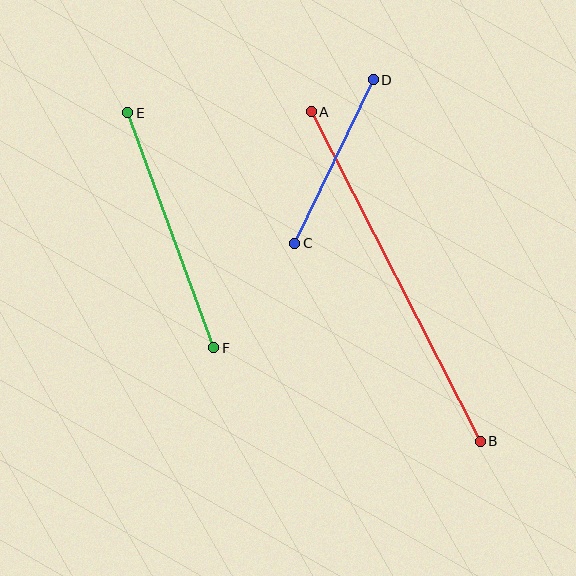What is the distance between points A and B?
The distance is approximately 370 pixels.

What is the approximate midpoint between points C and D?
The midpoint is at approximately (334, 162) pixels.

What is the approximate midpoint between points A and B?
The midpoint is at approximately (396, 276) pixels.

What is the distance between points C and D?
The distance is approximately 181 pixels.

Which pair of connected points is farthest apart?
Points A and B are farthest apart.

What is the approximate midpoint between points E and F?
The midpoint is at approximately (171, 230) pixels.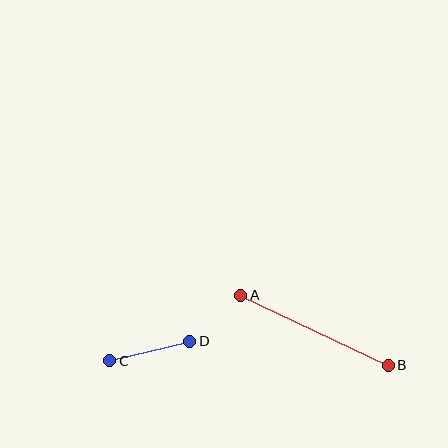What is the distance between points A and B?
The distance is approximately 163 pixels.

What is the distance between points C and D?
The distance is approximately 82 pixels.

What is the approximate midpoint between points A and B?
The midpoint is at approximately (314, 330) pixels.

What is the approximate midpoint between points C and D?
The midpoint is at approximately (150, 351) pixels.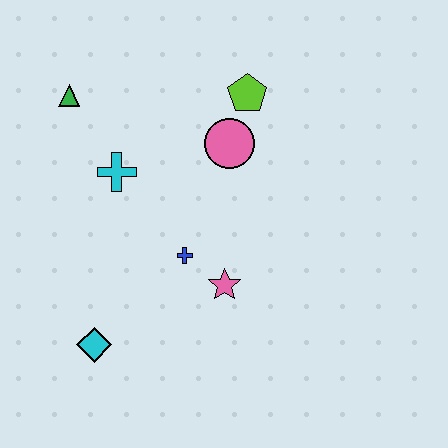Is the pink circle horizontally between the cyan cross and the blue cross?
No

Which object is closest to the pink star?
The blue cross is closest to the pink star.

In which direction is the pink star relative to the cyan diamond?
The pink star is to the right of the cyan diamond.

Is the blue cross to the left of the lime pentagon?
Yes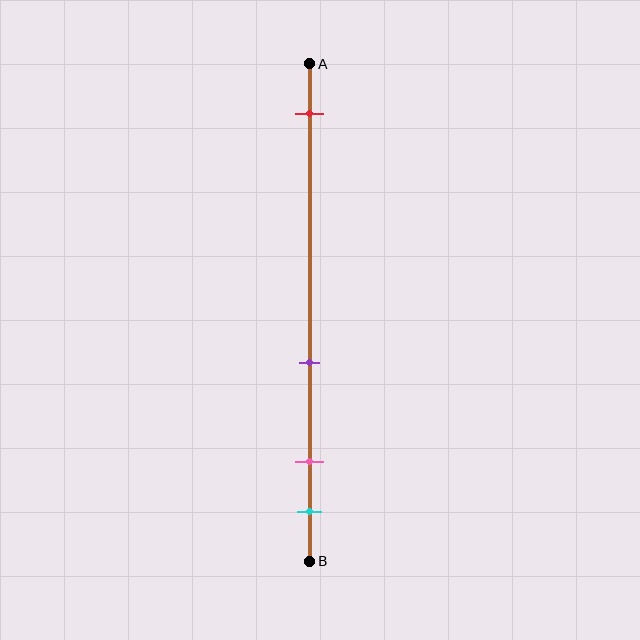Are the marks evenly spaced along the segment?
No, the marks are not evenly spaced.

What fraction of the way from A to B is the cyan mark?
The cyan mark is approximately 90% (0.9) of the way from A to B.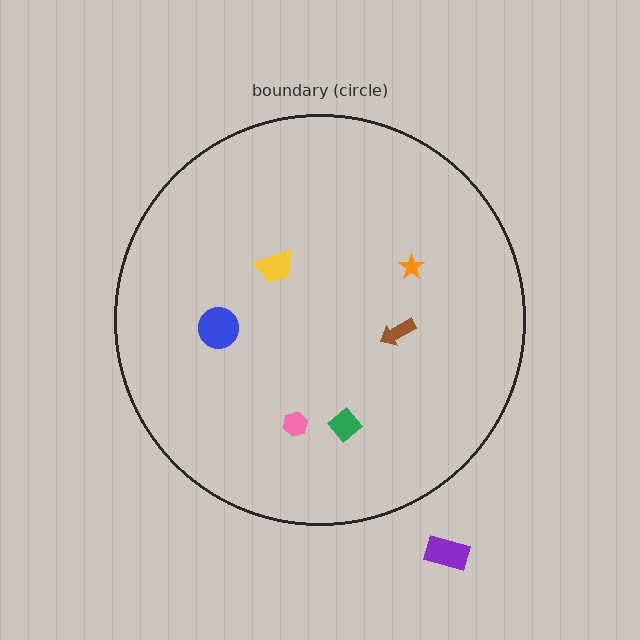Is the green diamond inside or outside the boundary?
Inside.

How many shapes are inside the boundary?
6 inside, 1 outside.